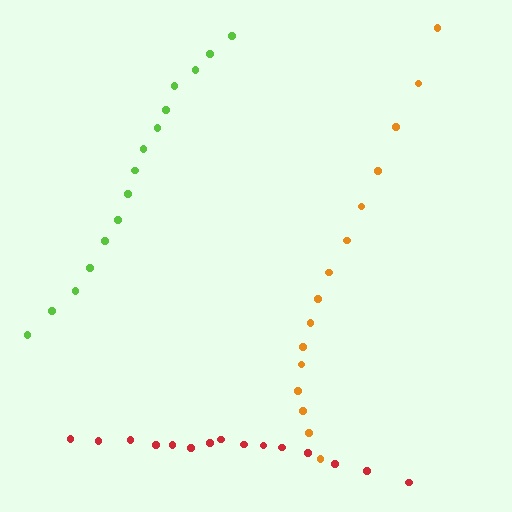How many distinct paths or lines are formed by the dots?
There are 3 distinct paths.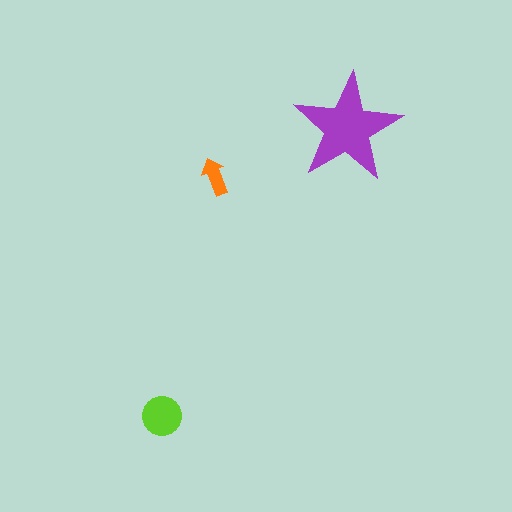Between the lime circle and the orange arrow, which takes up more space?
The lime circle.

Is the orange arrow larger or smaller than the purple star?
Smaller.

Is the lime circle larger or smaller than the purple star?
Smaller.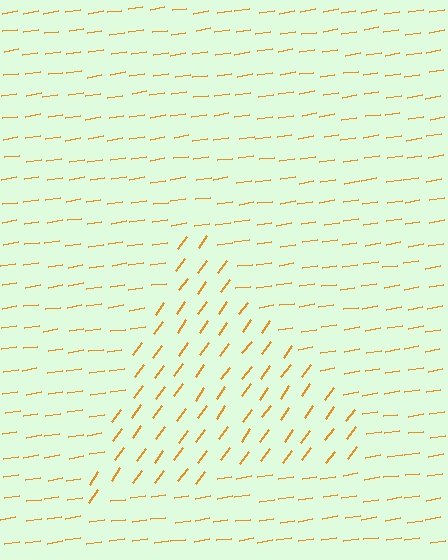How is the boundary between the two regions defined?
The boundary is defined purely by a change in line orientation (approximately 45 degrees difference). All lines are the same color and thickness.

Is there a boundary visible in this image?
Yes, there is a texture boundary formed by a change in line orientation.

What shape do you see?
I see a triangle.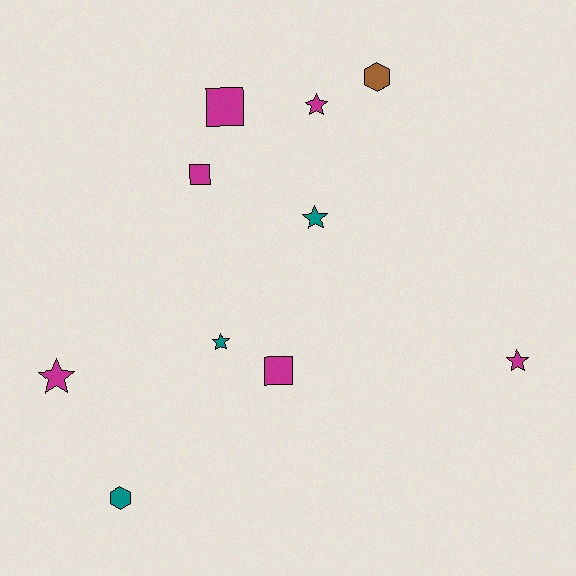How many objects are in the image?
There are 10 objects.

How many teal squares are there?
There are no teal squares.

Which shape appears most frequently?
Star, with 5 objects.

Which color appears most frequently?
Magenta, with 6 objects.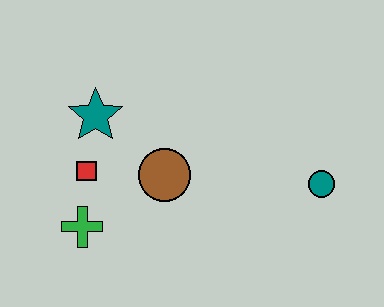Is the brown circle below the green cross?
No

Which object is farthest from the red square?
The teal circle is farthest from the red square.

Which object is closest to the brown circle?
The red square is closest to the brown circle.